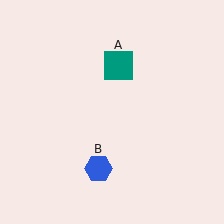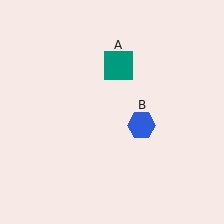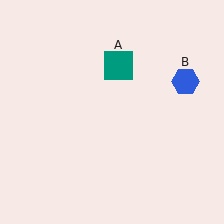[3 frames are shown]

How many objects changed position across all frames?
1 object changed position: blue hexagon (object B).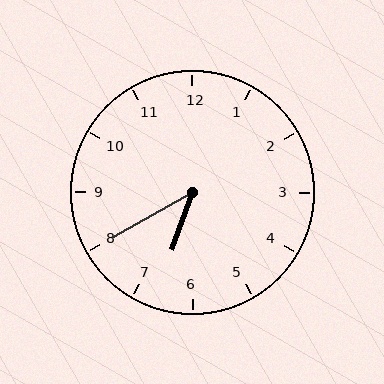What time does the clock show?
6:40.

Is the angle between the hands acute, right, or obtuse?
It is acute.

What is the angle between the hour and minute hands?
Approximately 40 degrees.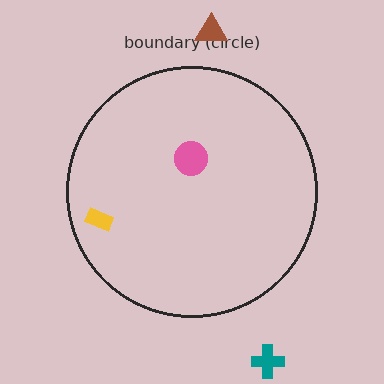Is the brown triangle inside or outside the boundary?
Outside.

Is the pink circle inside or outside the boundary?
Inside.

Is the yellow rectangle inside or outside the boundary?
Inside.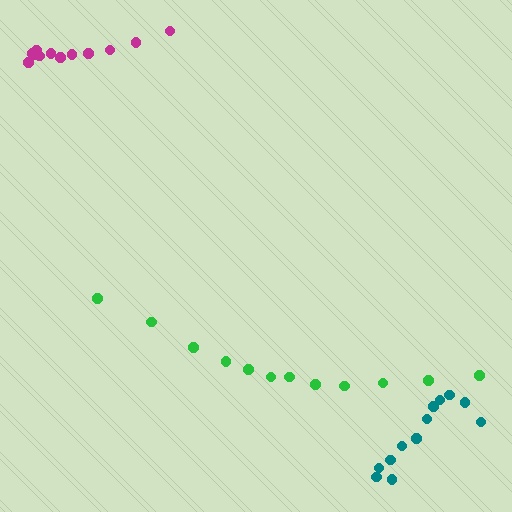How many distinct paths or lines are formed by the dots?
There are 3 distinct paths.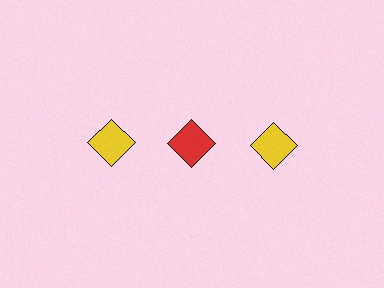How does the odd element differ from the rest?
It has a different color: red instead of yellow.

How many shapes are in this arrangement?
There are 3 shapes arranged in a grid pattern.